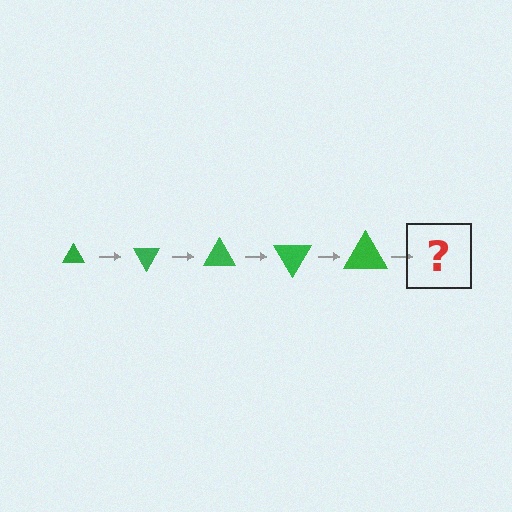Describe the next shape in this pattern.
It should be a triangle, larger than the previous one and rotated 300 degrees from the start.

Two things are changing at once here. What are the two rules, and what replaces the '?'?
The two rules are that the triangle grows larger each step and it rotates 60 degrees each step. The '?' should be a triangle, larger than the previous one and rotated 300 degrees from the start.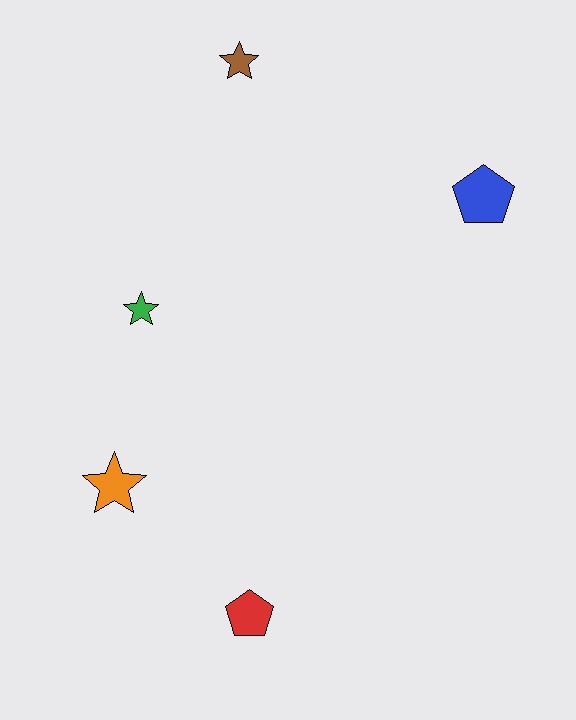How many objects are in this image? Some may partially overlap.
There are 5 objects.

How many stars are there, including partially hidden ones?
There are 3 stars.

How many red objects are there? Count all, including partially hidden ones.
There is 1 red object.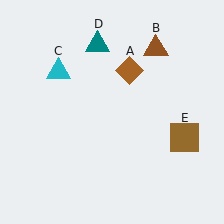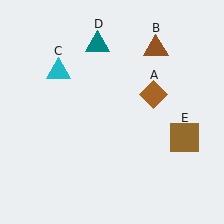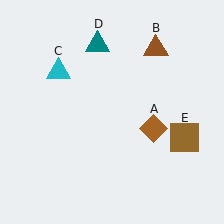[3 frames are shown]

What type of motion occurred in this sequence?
The brown diamond (object A) rotated clockwise around the center of the scene.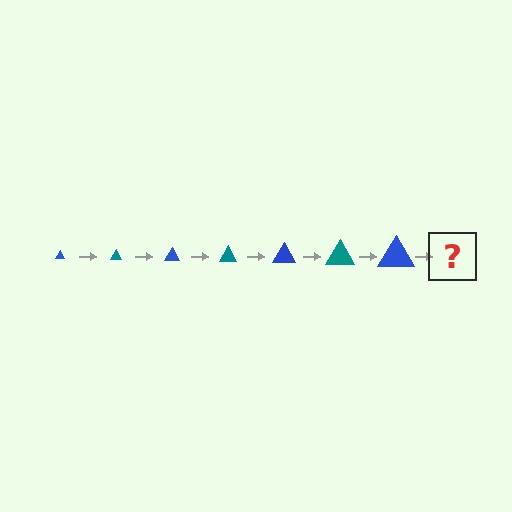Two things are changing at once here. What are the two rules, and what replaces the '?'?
The two rules are that the triangle grows larger each step and the color cycles through blue and teal. The '?' should be a teal triangle, larger than the previous one.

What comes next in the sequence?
The next element should be a teal triangle, larger than the previous one.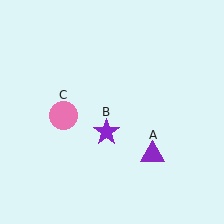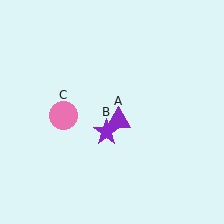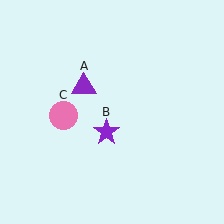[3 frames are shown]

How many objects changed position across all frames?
1 object changed position: purple triangle (object A).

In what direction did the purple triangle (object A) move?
The purple triangle (object A) moved up and to the left.